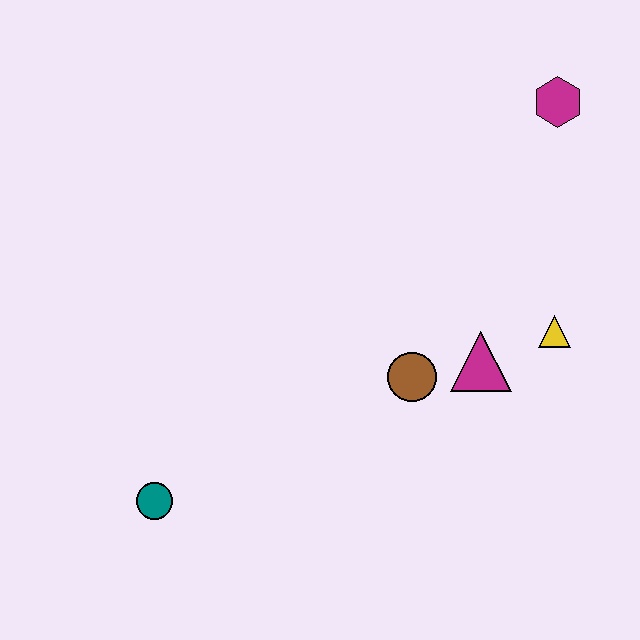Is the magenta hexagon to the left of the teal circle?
No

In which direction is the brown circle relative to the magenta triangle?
The brown circle is to the left of the magenta triangle.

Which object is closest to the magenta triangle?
The brown circle is closest to the magenta triangle.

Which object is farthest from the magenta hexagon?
The teal circle is farthest from the magenta hexagon.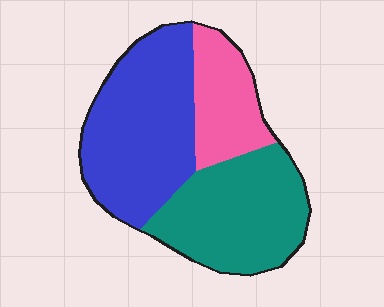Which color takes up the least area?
Pink, at roughly 20%.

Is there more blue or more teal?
Blue.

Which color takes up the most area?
Blue, at roughly 45%.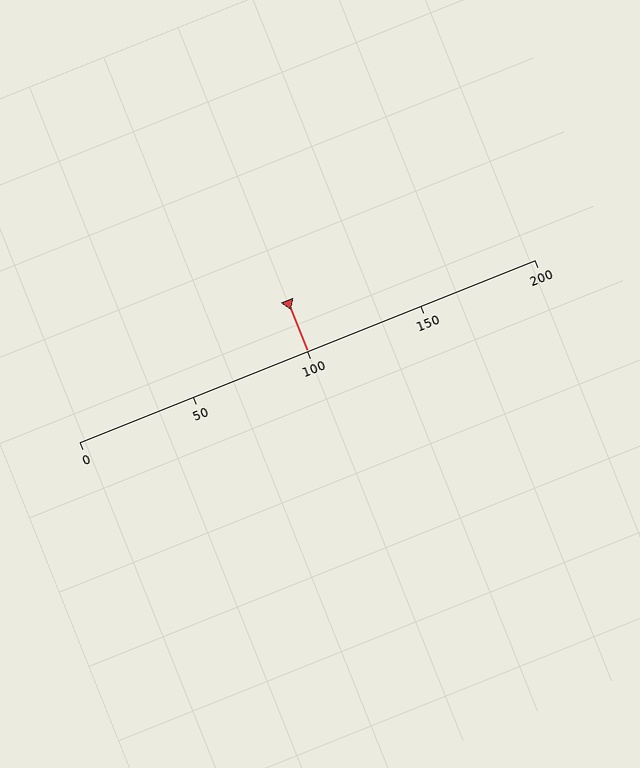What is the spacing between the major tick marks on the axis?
The major ticks are spaced 50 apart.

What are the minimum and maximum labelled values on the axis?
The axis runs from 0 to 200.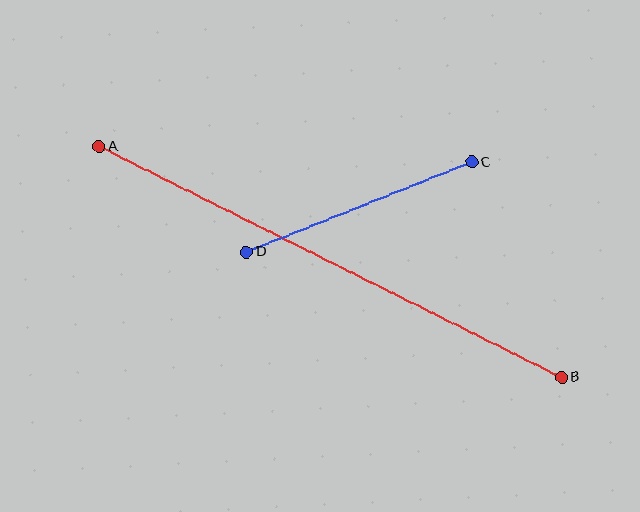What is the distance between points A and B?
The distance is approximately 517 pixels.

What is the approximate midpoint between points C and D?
The midpoint is at approximately (359, 207) pixels.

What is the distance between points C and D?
The distance is approximately 242 pixels.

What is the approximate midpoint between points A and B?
The midpoint is at approximately (330, 262) pixels.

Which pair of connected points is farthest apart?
Points A and B are farthest apart.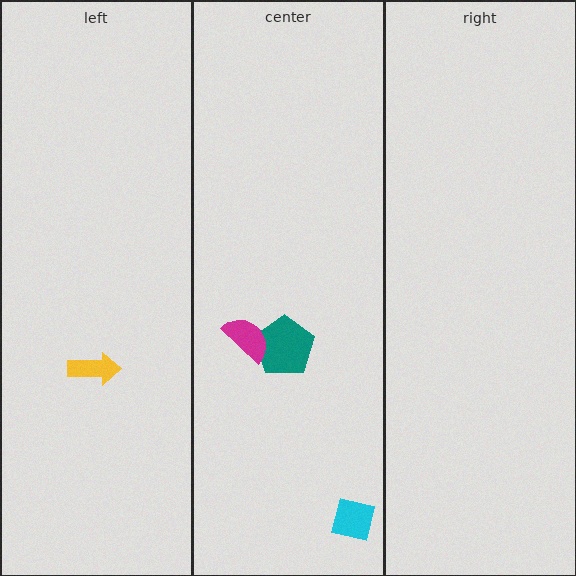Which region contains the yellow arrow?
The left region.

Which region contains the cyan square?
The center region.